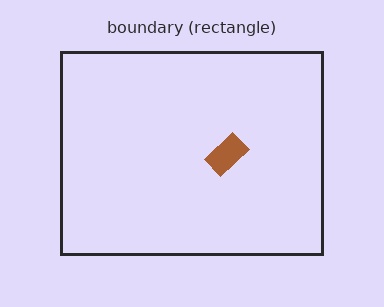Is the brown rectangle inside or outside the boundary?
Inside.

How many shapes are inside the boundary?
1 inside, 0 outside.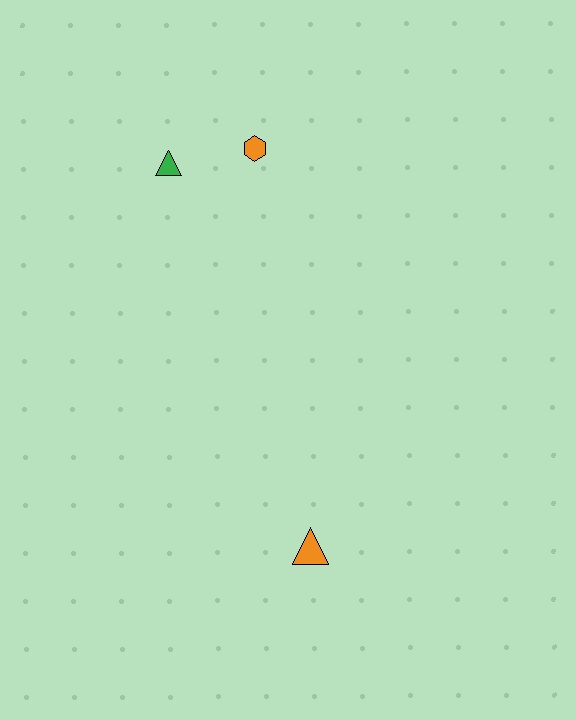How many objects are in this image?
There are 3 objects.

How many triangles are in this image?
There are 2 triangles.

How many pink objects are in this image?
There are no pink objects.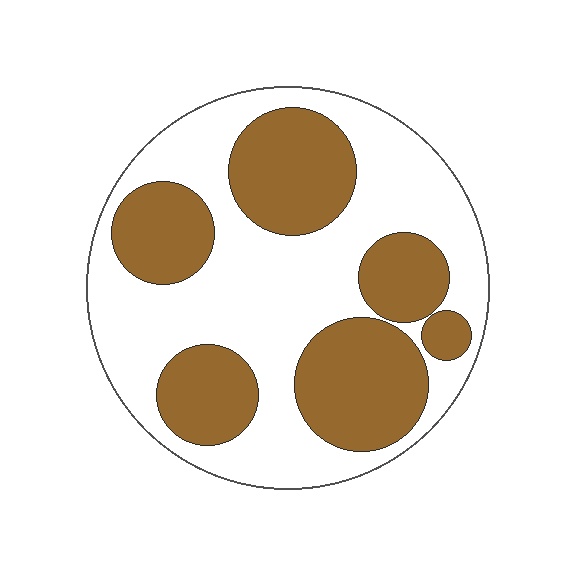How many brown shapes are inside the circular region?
6.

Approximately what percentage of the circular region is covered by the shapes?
Approximately 40%.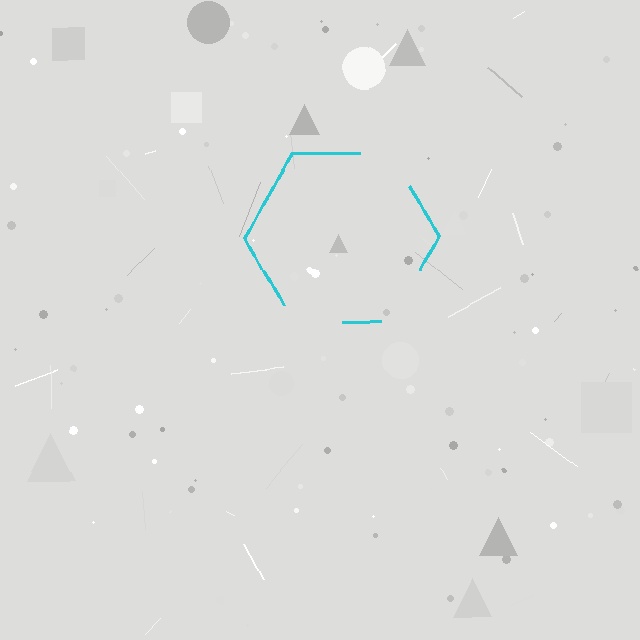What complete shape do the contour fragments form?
The contour fragments form a hexagon.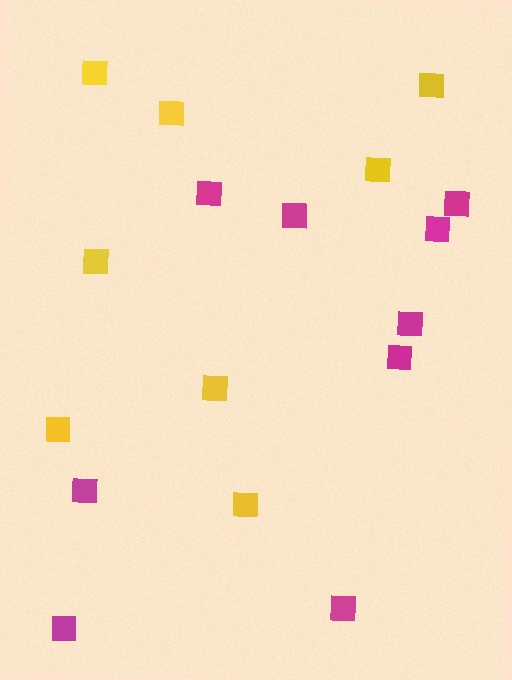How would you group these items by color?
There are 2 groups: one group of yellow squares (8) and one group of magenta squares (9).